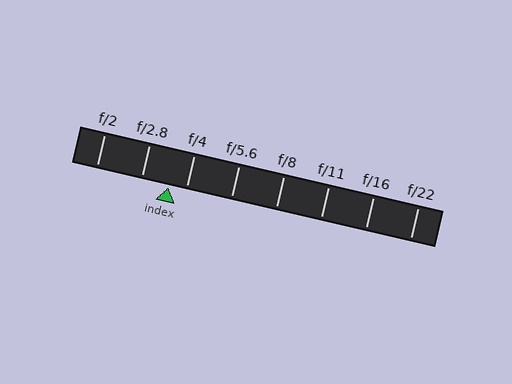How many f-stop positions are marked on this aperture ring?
There are 8 f-stop positions marked.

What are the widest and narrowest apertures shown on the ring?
The widest aperture shown is f/2 and the narrowest is f/22.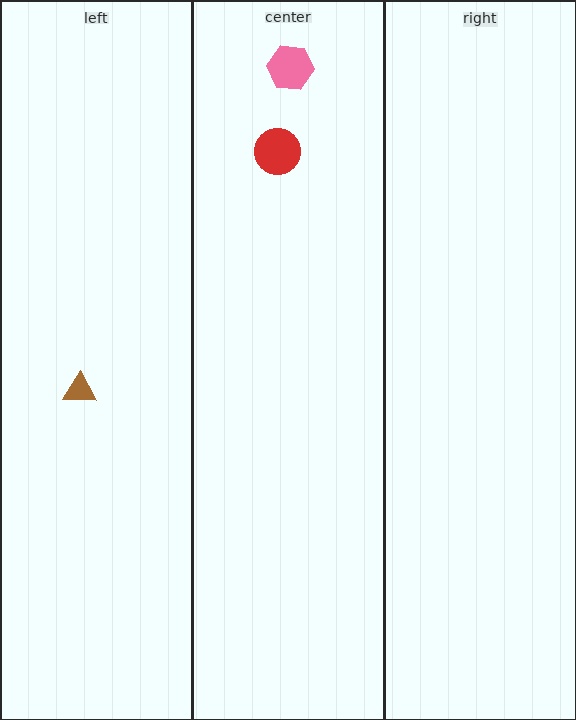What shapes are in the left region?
The brown triangle.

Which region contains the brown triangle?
The left region.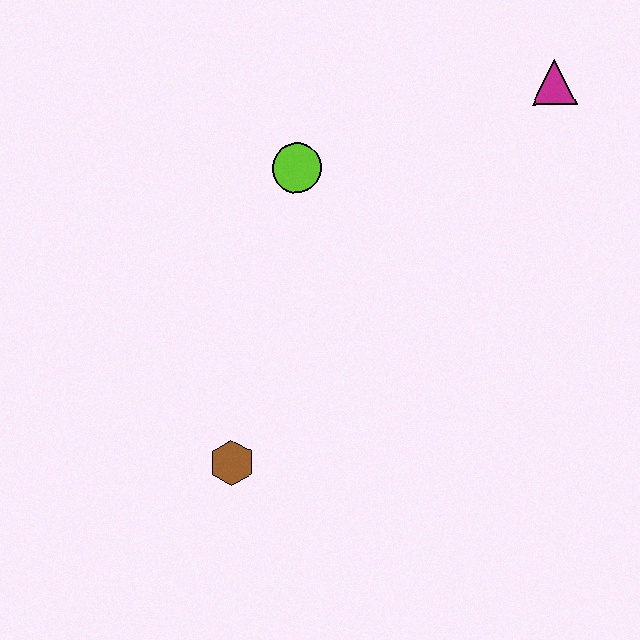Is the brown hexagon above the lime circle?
No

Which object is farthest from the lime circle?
The brown hexagon is farthest from the lime circle.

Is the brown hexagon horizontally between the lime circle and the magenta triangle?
No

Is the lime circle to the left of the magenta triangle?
Yes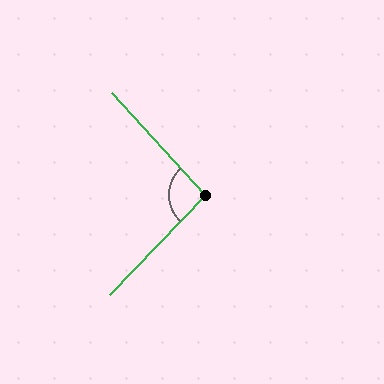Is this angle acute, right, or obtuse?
It is approximately a right angle.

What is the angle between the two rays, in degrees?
Approximately 94 degrees.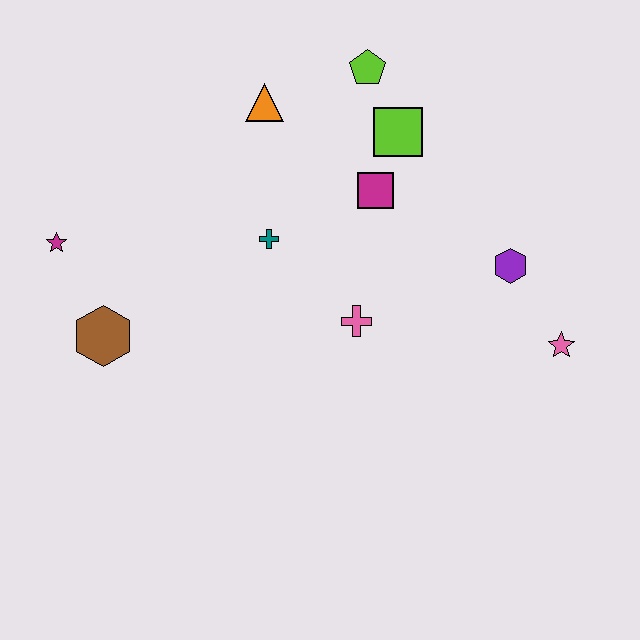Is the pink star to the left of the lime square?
No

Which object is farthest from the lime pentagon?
The brown hexagon is farthest from the lime pentagon.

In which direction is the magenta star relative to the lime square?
The magenta star is to the left of the lime square.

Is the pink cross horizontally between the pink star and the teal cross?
Yes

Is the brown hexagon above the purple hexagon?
No